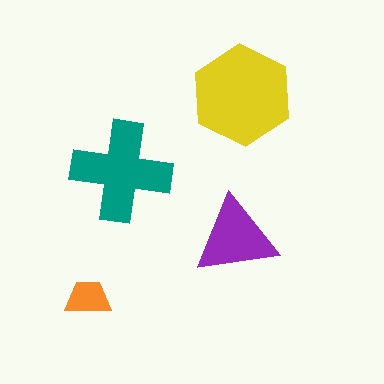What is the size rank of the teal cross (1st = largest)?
2nd.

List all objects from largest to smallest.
The yellow hexagon, the teal cross, the purple triangle, the orange trapezoid.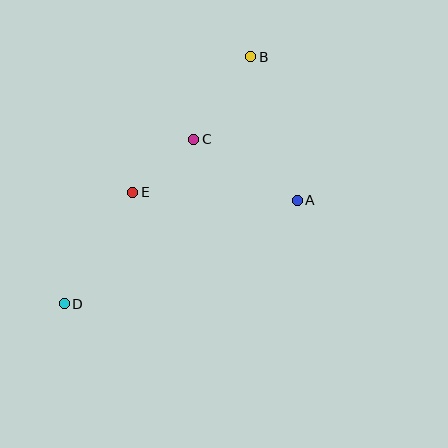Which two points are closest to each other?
Points C and E are closest to each other.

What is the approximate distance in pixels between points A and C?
The distance between A and C is approximately 120 pixels.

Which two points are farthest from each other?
Points B and D are farthest from each other.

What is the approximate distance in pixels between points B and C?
The distance between B and C is approximately 100 pixels.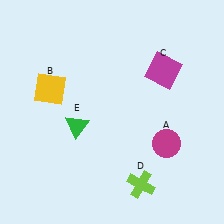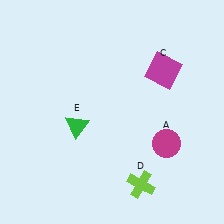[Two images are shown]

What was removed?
The yellow square (B) was removed in Image 2.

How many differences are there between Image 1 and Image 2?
There is 1 difference between the two images.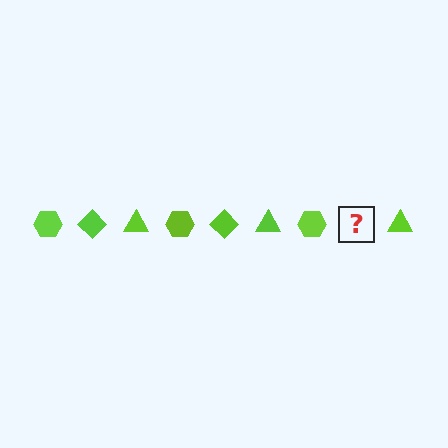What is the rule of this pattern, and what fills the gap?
The rule is that the pattern cycles through hexagon, diamond, triangle shapes in lime. The gap should be filled with a lime diamond.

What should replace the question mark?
The question mark should be replaced with a lime diamond.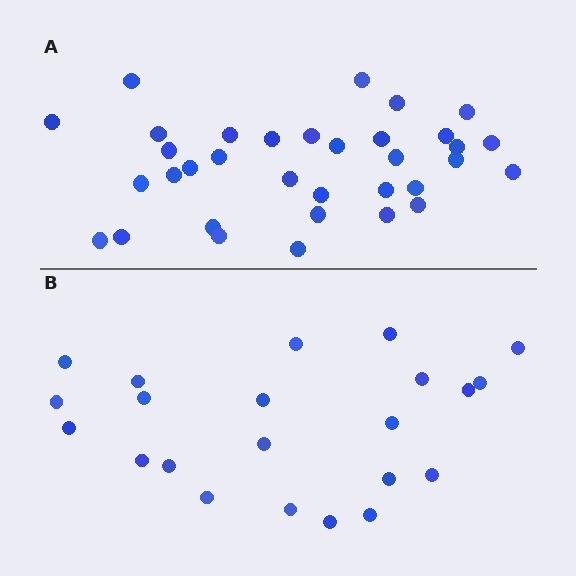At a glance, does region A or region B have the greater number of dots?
Region A (the top region) has more dots.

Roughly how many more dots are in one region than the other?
Region A has roughly 12 or so more dots than region B.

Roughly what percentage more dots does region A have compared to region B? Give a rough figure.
About 55% more.